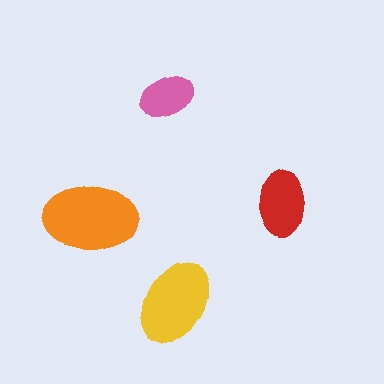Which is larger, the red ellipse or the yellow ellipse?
The yellow one.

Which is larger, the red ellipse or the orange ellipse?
The orange one.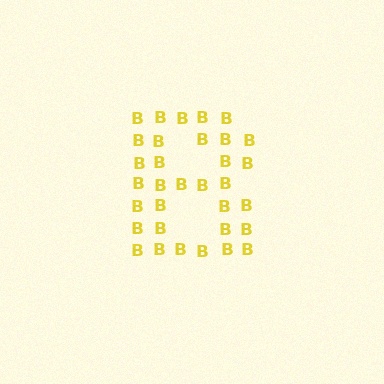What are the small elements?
The small elements are letter B's.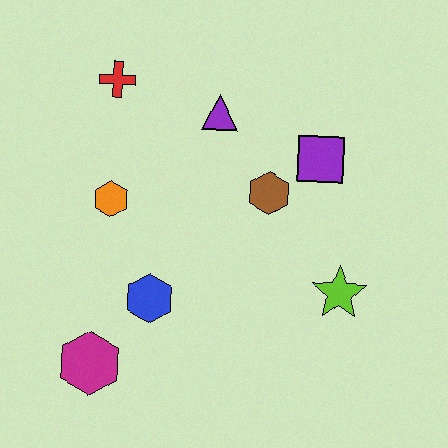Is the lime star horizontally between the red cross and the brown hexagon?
No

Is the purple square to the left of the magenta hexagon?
No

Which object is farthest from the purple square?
The magenta hexagon is farthest from the purple square.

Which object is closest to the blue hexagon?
The magenta hexagon is closest to the blue hexagon.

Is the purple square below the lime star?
No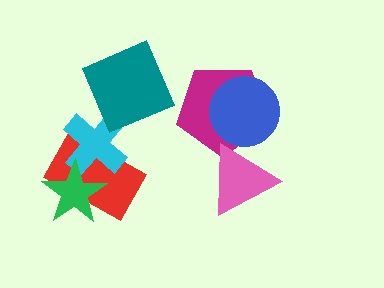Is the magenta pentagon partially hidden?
Yes, it is partially covered by another shape.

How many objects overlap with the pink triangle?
2 objects overlap with the pink triangle.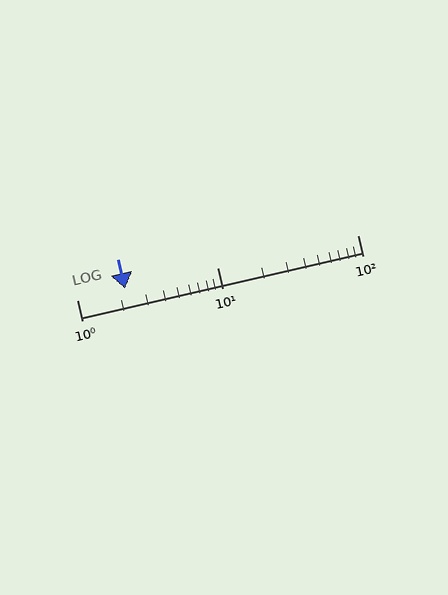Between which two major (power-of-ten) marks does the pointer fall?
The pointer is between 1 and 10.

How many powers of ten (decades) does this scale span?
The scale spans 2 decades, from 1 to 100.